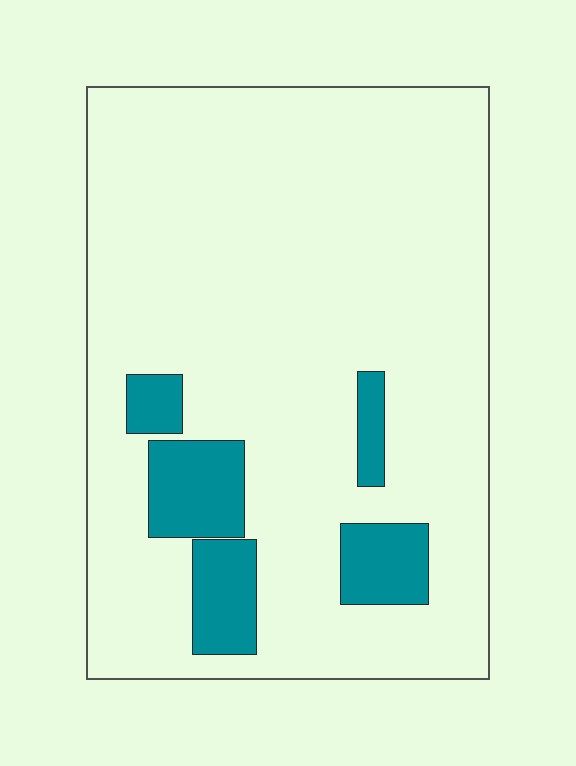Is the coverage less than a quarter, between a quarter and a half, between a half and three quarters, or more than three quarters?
Less than a quarter.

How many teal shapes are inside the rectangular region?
5.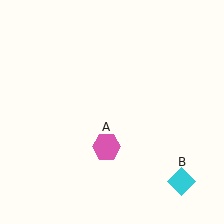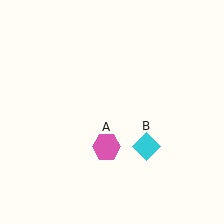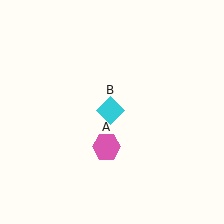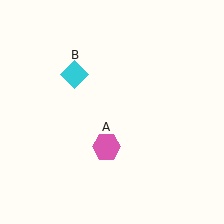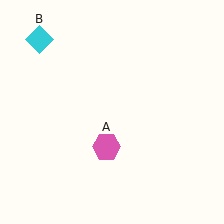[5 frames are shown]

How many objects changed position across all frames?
1 object changed position: cyan diamond (object B).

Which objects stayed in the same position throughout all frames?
Pink hexagon (object A) remained stationary.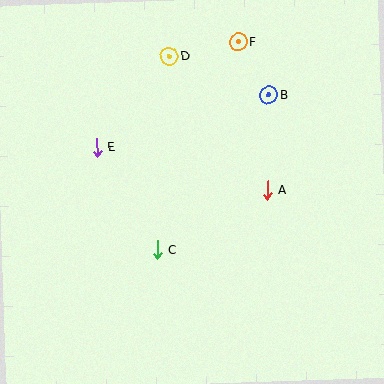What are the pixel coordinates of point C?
Point C is at (157, 250).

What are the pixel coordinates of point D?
Point D is at (169, 56).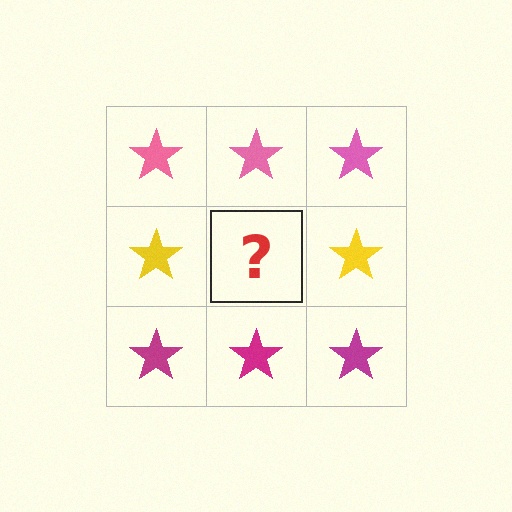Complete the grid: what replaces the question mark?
The question mark should be replaced with a yellow star.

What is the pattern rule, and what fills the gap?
The rule is that each row has a consistent color. The gap should be filled with a yellow star.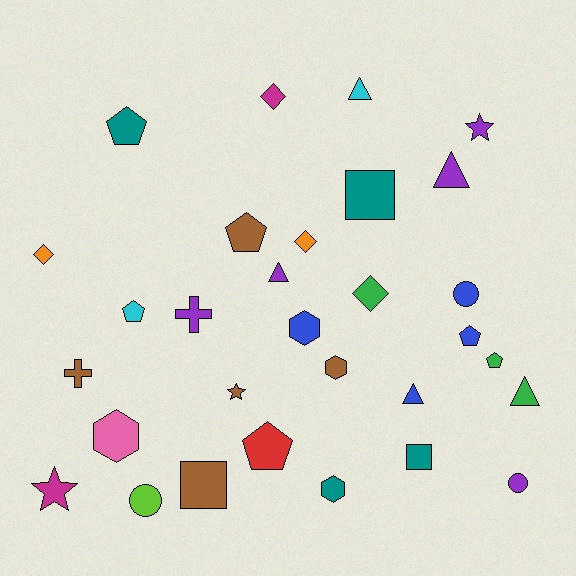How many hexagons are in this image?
There are 4 hexagons.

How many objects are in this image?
There are 30 objects.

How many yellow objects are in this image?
There are no yellow objects.